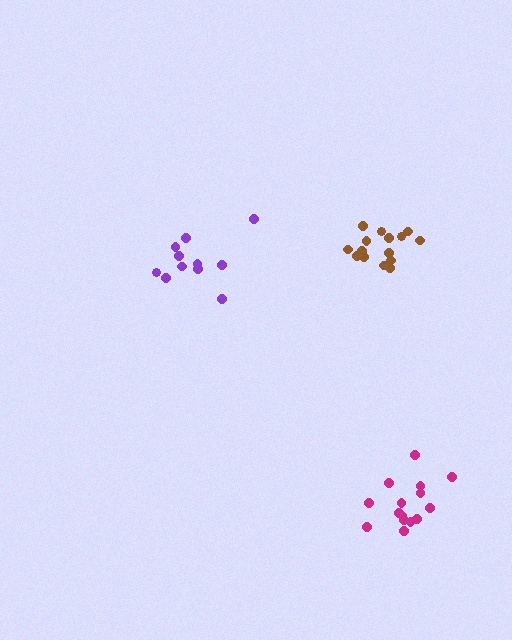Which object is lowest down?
The magenta cluster is bottommost.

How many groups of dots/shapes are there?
There are 3 groups.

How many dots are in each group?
Group 1: 15 dots, Group 2: 11 dots, Group 3: 15 dots (41 total).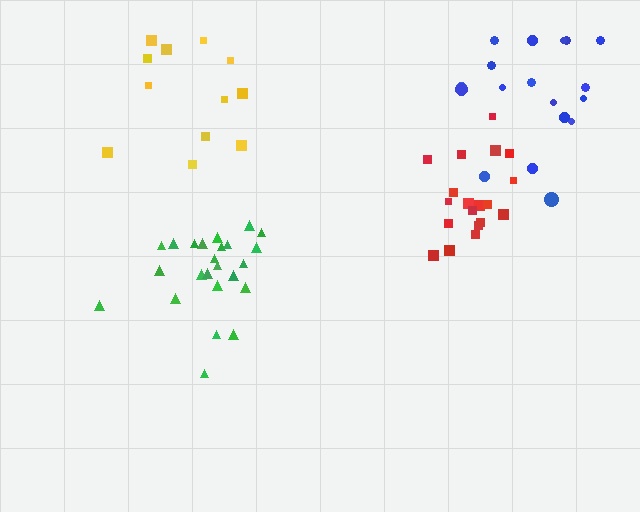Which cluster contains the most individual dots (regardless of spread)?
Green (24).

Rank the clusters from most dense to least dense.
green, red, blue, yellow.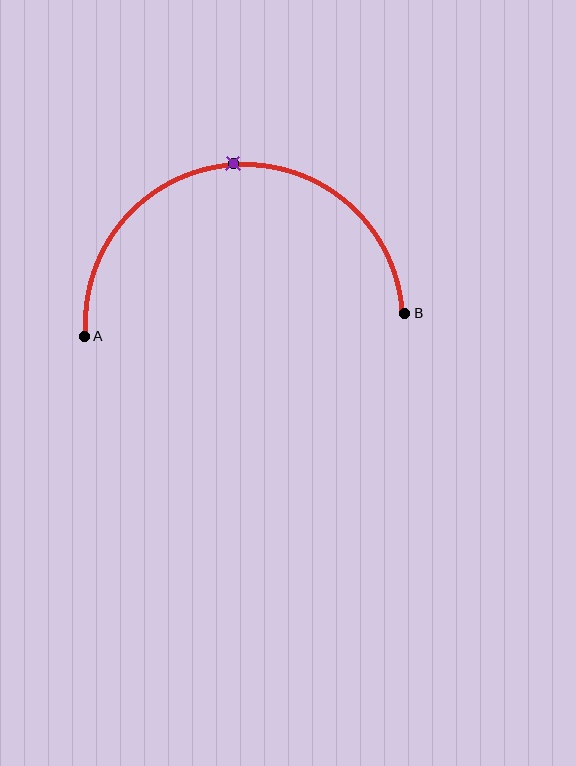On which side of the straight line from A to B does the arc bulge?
The arc bulges above the straight line connecting A and B.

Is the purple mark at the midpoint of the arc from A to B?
Yes. The purple mark lies on the arc at equal arc-length from both A and B — it is the arc midpoint.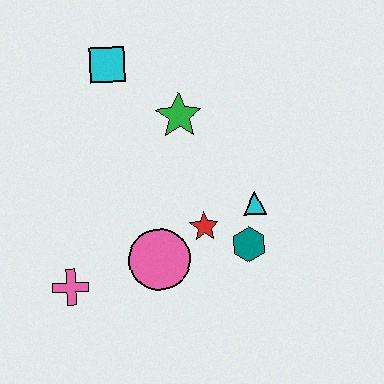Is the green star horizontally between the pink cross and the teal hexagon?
Yes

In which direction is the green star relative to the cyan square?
The green star is to the right of the cyan square.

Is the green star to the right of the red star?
No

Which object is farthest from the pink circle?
The cyan square is farthest from the pink circle.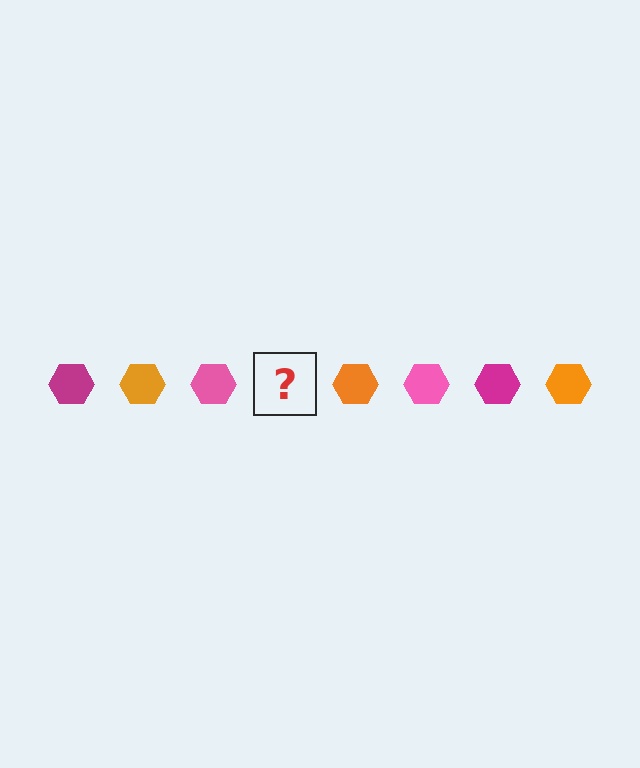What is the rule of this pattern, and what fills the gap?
The rule is that the pattern cycles through magenta, orange, pink hexagons. The gap should be filled with a magenta hexagon.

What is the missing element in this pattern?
The missing element is a magenta hexagon.